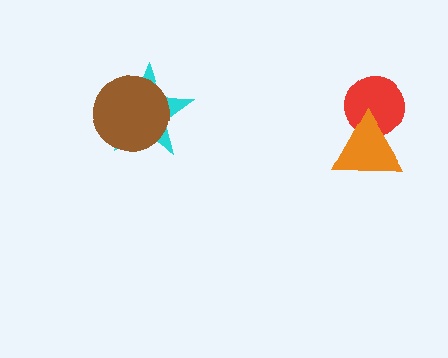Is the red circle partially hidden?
Yes, it is partially covered by another shape.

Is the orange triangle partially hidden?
No, no other shape covers it.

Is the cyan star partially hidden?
Yes, it is partially covered by another shape.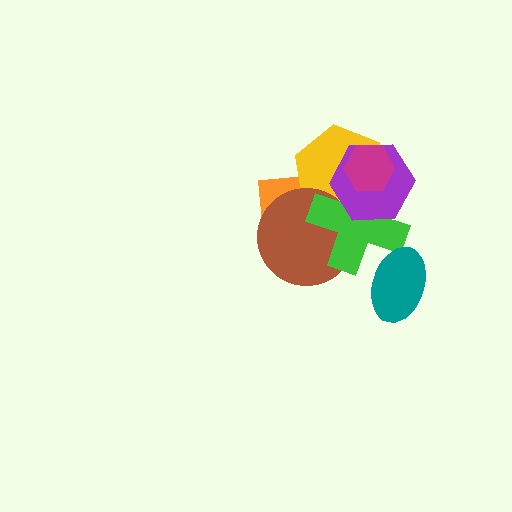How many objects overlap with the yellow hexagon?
5 objects overlap with the yellow hexagon.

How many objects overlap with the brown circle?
3 objects overlap with the brown circle.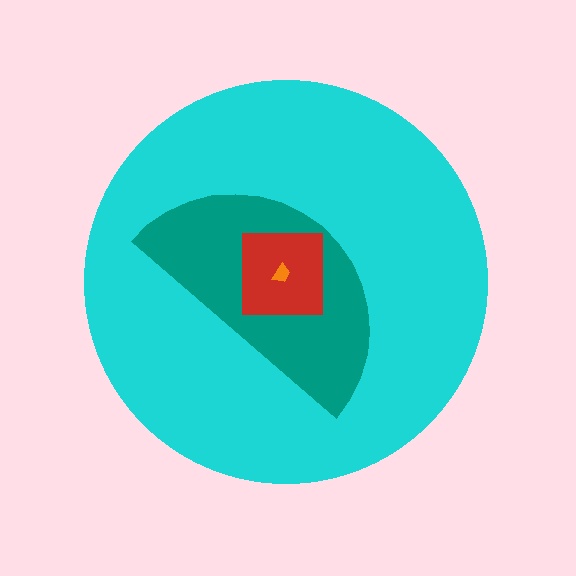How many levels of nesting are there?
4.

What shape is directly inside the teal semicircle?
The red square.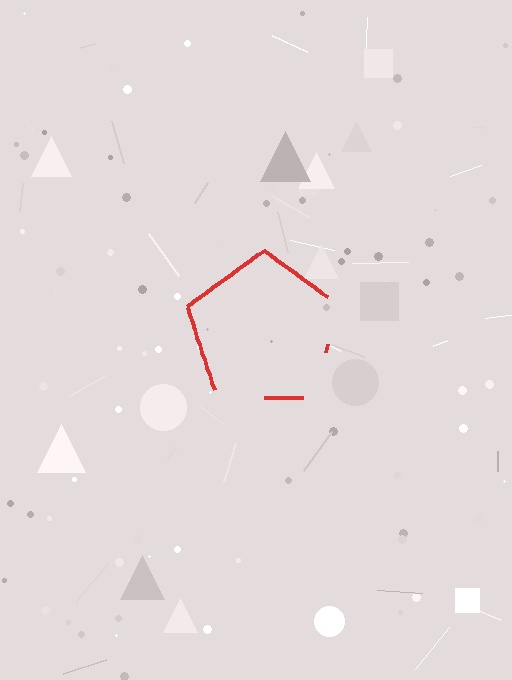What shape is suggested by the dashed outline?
The dashed outline suggests a pentagon.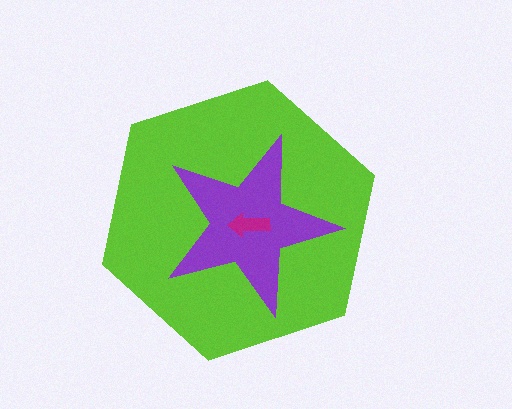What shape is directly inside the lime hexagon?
The purple star.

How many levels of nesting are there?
3.